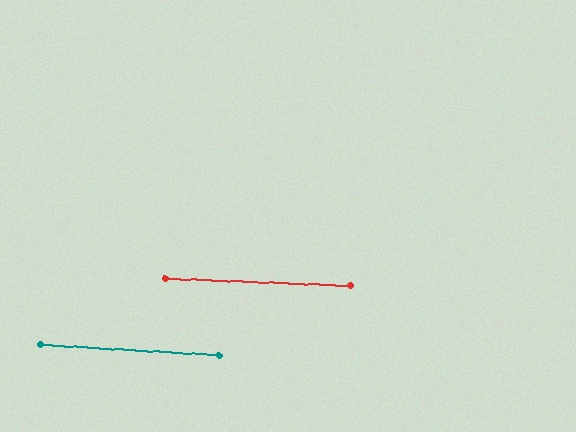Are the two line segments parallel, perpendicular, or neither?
Parallel — their directions differ by only 1.3°.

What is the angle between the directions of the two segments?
Approximately 1 degree.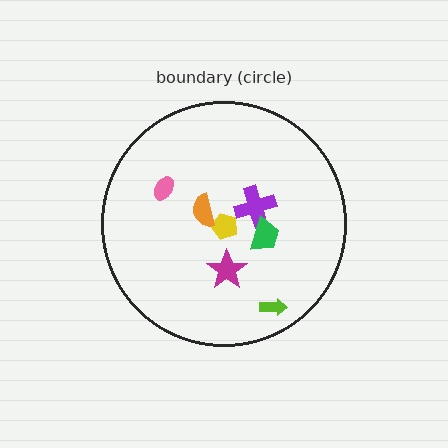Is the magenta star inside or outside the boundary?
Inside.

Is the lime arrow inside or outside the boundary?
Inside.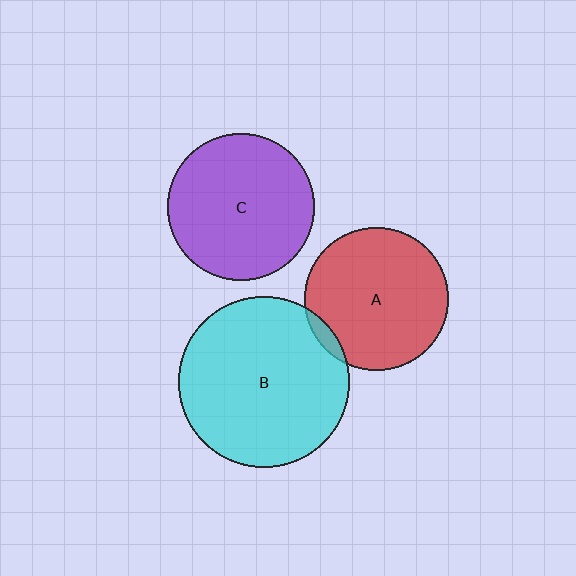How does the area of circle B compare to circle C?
Approximately 1.3 times.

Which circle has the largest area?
Circle B (cyan).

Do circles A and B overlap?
Yes.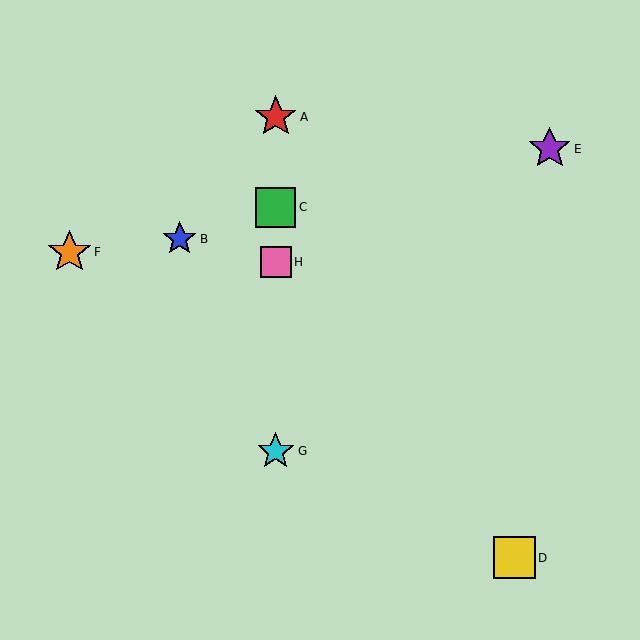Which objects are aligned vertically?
Objects A, C, G, H are aligned vertically.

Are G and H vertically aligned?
Yes, both are at x≈276.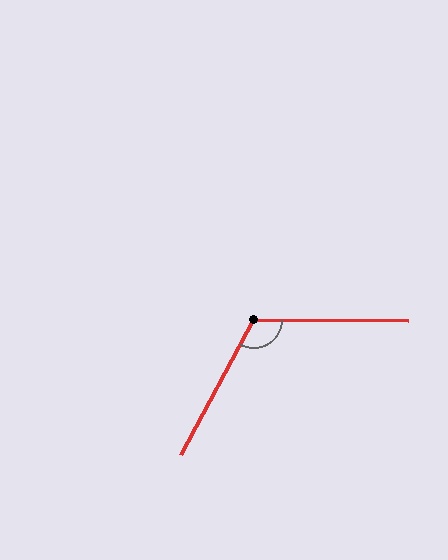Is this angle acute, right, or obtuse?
It is obtuse.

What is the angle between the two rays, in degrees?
Approximately 118 degrees.